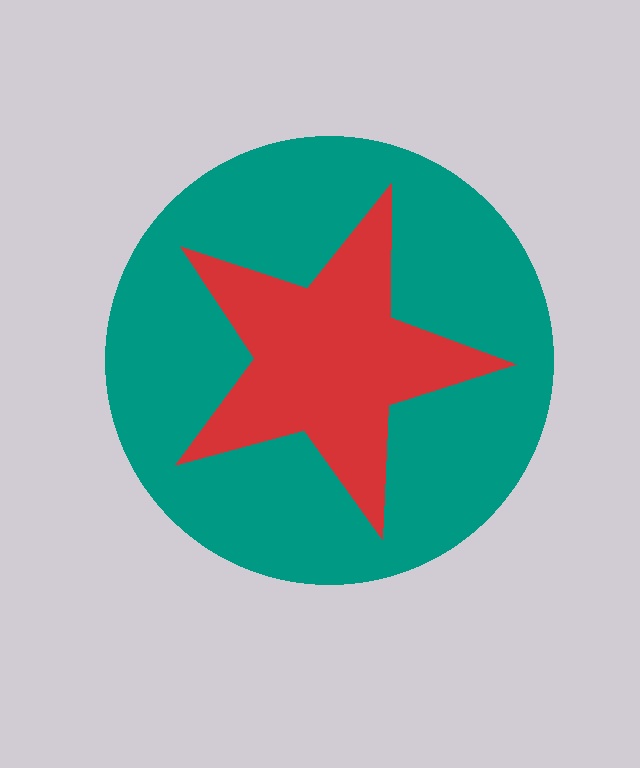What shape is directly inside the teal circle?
The red star.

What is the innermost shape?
The red star.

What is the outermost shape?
The teal circle.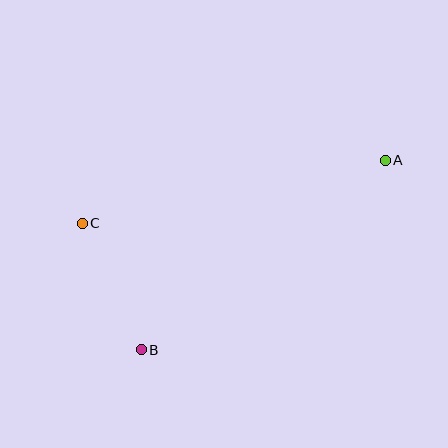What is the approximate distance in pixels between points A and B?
The distance between A and B is approximately 309 pixels.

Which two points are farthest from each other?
Points A and C are farthest from each other.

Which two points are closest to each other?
Points B and C are closest to each other.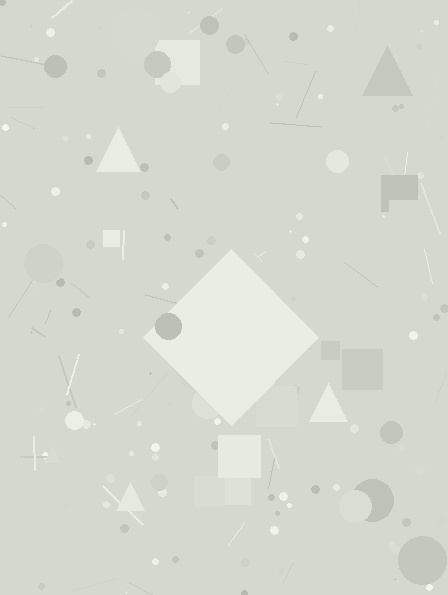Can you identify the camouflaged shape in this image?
The camouflaged shape is a diamond.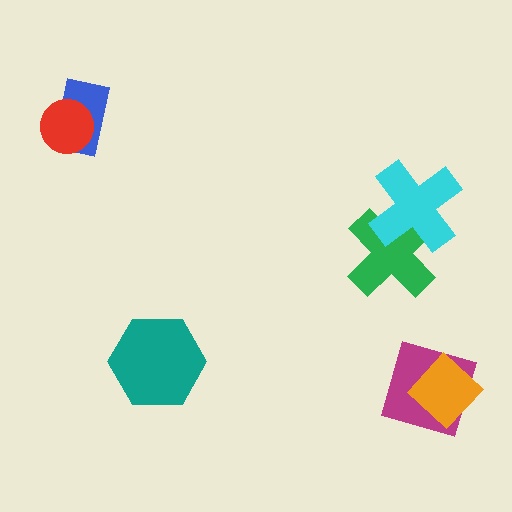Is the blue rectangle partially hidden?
Yes, it is partially covered by another shape.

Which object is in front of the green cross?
The cyan cross is in front of the green cross.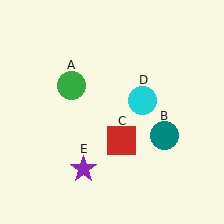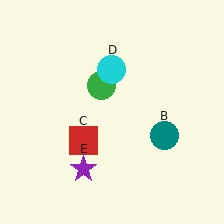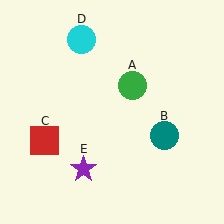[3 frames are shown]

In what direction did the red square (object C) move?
The red square (object C) moved left.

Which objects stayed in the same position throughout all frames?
Teal circle (object B) and purple star (object E) remained stationary.